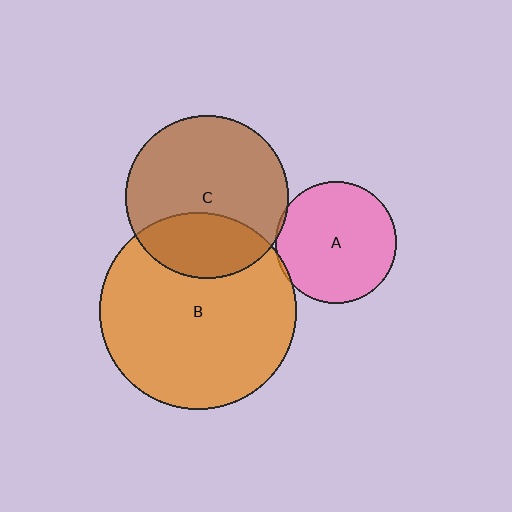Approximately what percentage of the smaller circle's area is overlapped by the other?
Approximately 30%.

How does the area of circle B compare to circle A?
Approximately 2.6 times.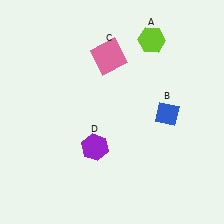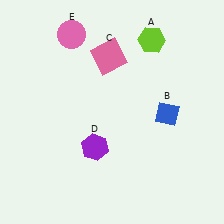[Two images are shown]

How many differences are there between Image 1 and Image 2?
There is 1 difference between the two images.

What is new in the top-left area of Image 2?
A pink circle (E) was added in the top-left area of Image 2.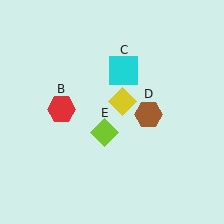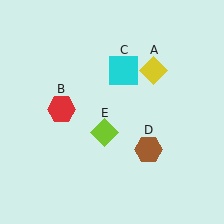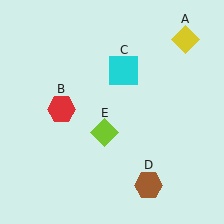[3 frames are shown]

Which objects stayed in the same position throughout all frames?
Red hexagon (object B) and cyan square (object C) and lime diamond (object E) remained stationary.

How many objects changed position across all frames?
2 objects changed position: yellow diamond (object A), brown hexagon (object D).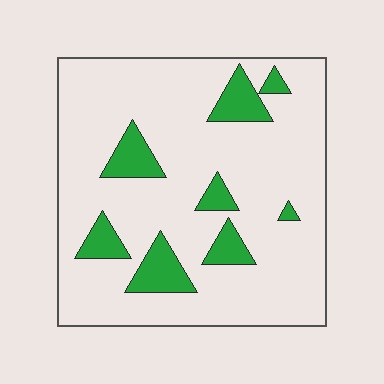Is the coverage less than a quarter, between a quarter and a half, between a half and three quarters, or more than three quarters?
Less than a quarter.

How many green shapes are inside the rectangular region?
8.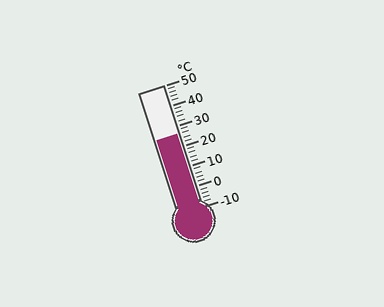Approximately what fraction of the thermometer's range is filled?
The thermometer is filled to approximately 60% of its range.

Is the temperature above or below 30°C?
The temperature is below 30°C.